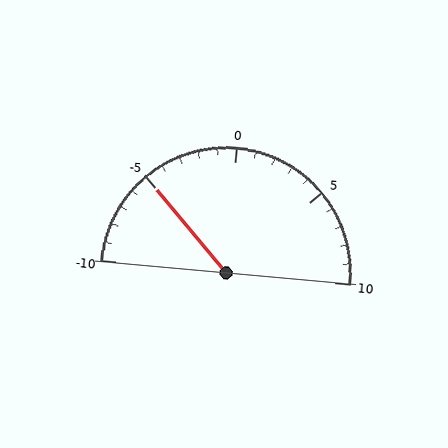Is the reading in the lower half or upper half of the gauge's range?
The reading is in the lower half of the range (-10 to 10).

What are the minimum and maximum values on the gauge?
The gauge ranges from -10 to 10.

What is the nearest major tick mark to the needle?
The nearest major tick mark is -5.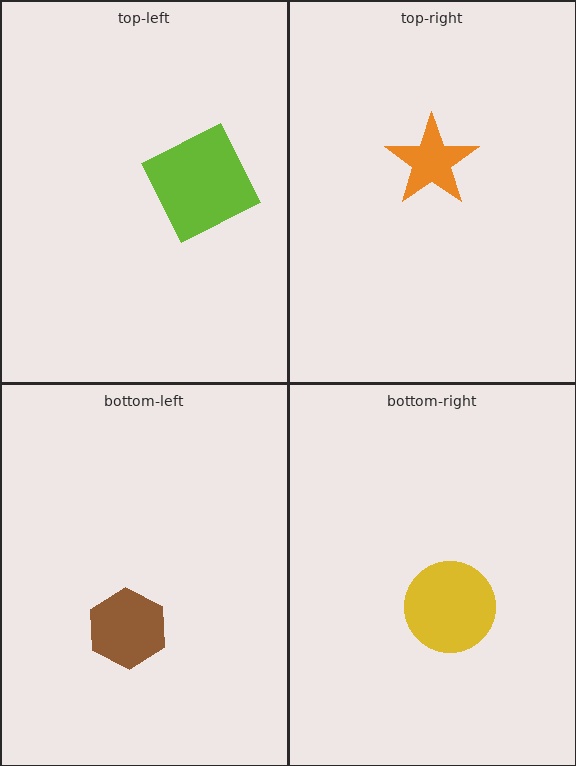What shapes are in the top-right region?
The orange star.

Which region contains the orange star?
The top-right region.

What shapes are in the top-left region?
The lime square.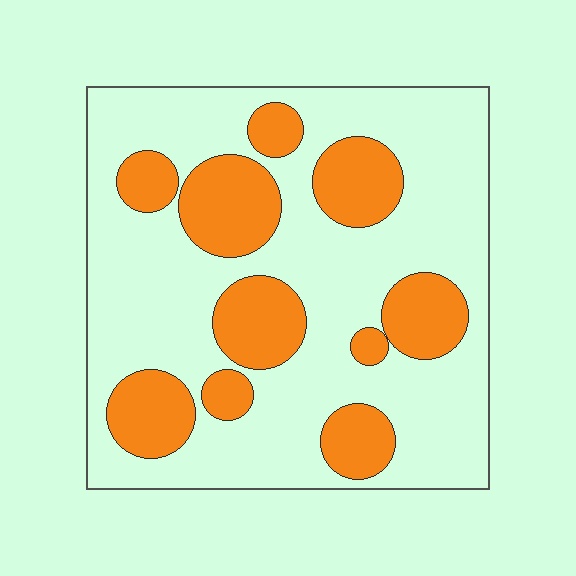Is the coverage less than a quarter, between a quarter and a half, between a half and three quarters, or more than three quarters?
Between a quarter and a half.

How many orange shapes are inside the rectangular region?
10.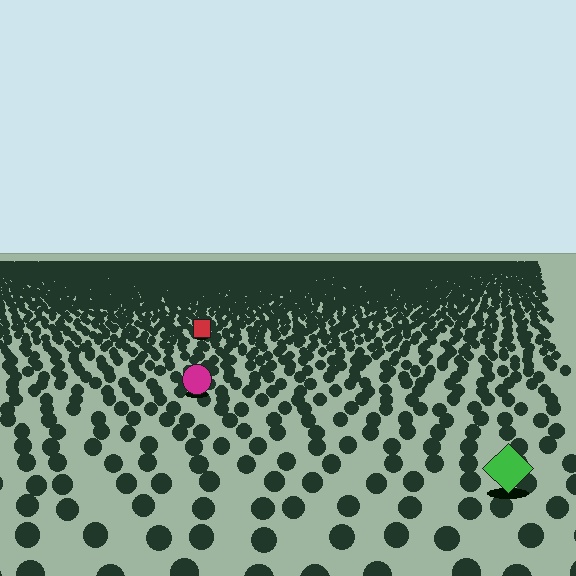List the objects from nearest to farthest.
From nearest to farthest: the green diamond, the magenta circle, the red square.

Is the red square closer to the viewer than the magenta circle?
No. The magenta circle is closer — you can tell from the texture gradient: the ground texture is coarser near it.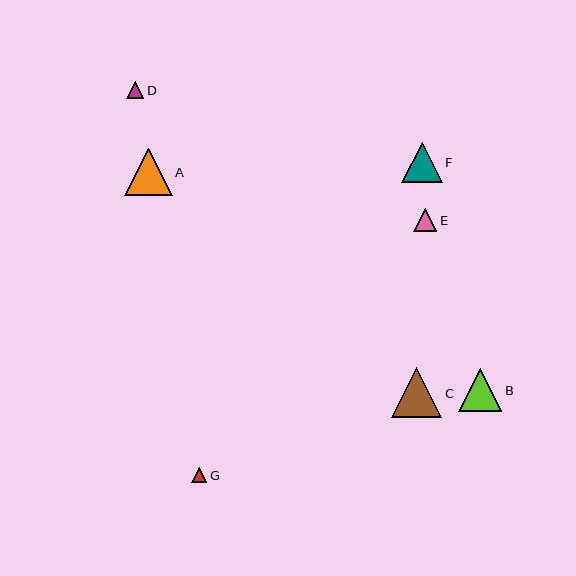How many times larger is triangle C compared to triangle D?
Triangle C is approximately 2.9 times the size of triangle D.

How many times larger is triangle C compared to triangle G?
Triangle C is approximately 3.4 times the size of triangle G.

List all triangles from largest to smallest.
From largest to smallest: C, A, B, F, E, D, G.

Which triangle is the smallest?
Triangle G is the smallest with a size of approximately 15 pixels.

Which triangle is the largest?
Triangle C is the largest with a size of approximately 50 pixels.